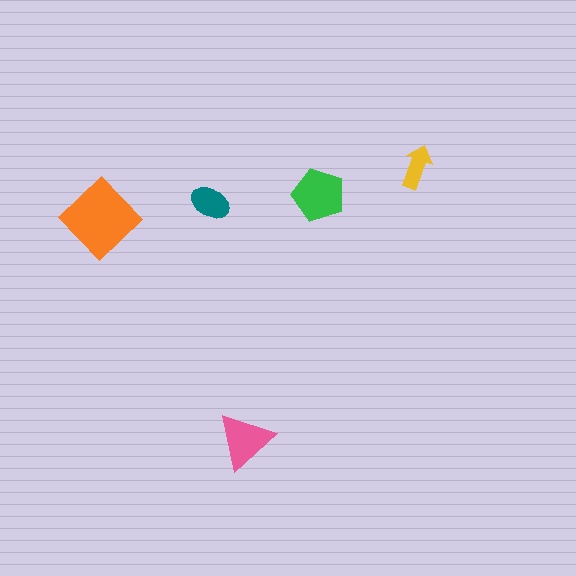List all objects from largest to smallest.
The orange diamond, the green pentagon, the pink triangle, the teal ellipse, the yellow arrow.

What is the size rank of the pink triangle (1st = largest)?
3rd.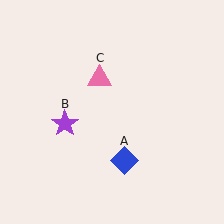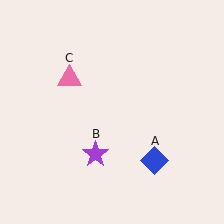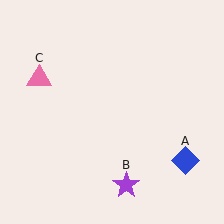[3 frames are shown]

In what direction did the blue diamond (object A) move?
The blue diamond (object A) moved right.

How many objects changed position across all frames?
3 objects changed position: blue diamond (object A), purple star (object B), pink triangle (object C).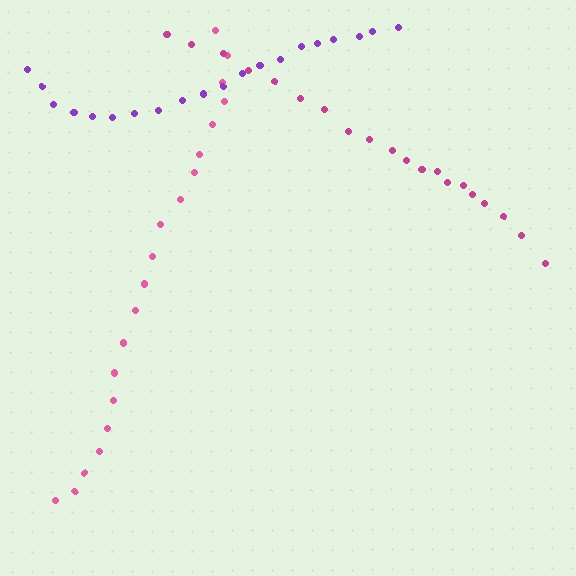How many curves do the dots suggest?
There are 3 distinct paths.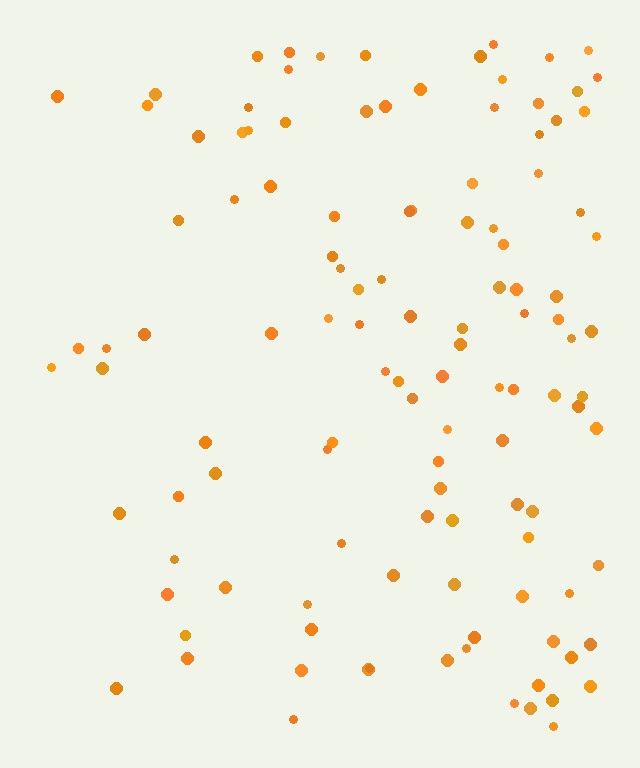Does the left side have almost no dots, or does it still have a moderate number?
Still a moderate number, just noticeably fewer than the right.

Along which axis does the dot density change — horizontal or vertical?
Horizontal.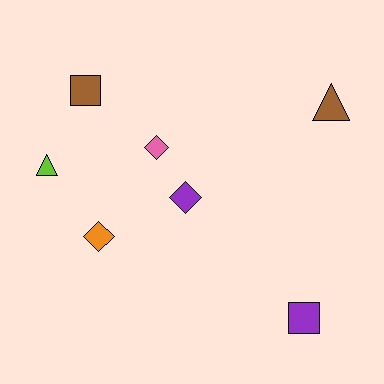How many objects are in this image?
There are 7 objects.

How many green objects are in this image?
There are no green objects.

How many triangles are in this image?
There are 2 triangles.